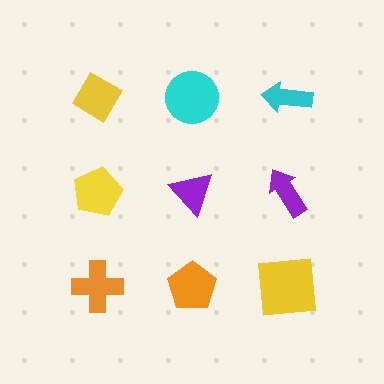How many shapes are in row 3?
3 shapes.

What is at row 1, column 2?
A cyan circle.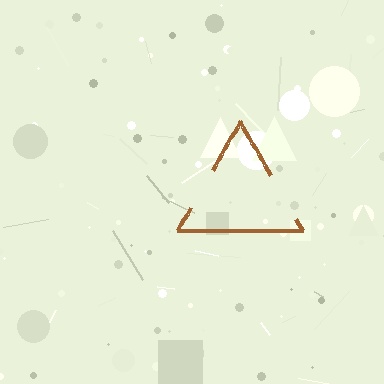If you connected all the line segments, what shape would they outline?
They would outline a triangle.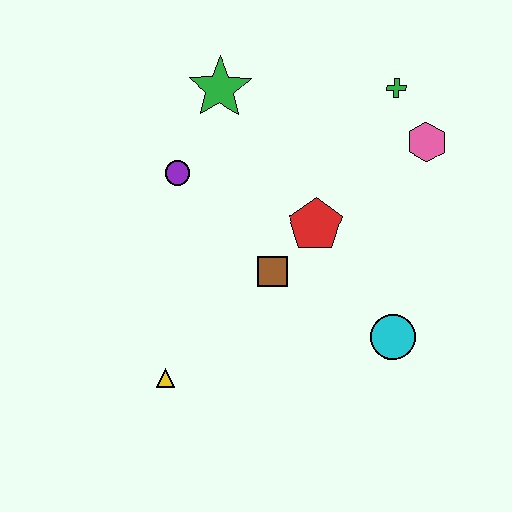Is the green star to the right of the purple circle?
Yes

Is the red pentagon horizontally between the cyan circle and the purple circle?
Yes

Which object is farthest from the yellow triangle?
The green cross is farthest from the yellow triangle.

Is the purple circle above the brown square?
Yes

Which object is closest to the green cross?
The pink hexagon is closest to the green cross.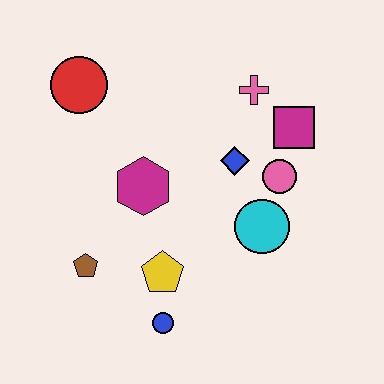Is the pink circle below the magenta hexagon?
No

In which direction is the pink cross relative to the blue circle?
The pink cross is above the blue circle.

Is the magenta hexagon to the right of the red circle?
Yes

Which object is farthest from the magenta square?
The brown pentagon is farthest from the magenta square.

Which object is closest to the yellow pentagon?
The blue circle is closest to the yellow pentagon.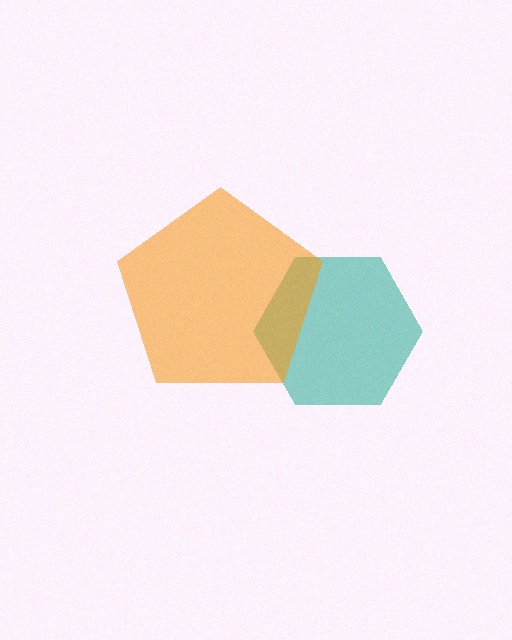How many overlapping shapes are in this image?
There are 2 overlapping shapes in the image.